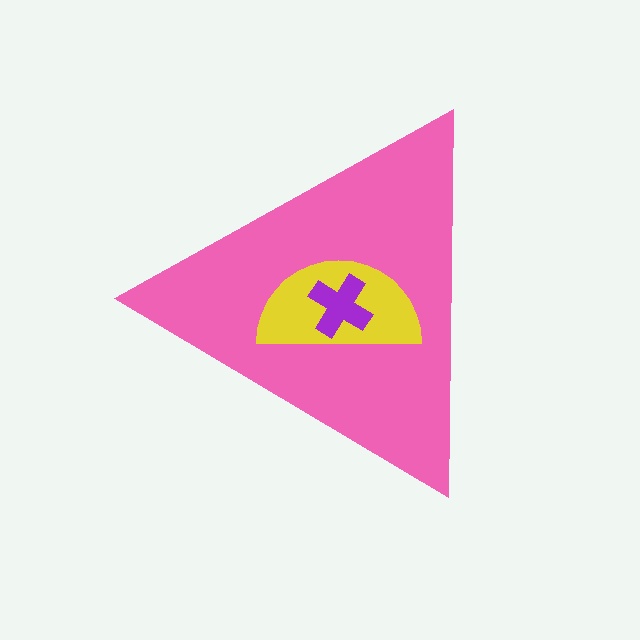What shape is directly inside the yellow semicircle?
The purple cross.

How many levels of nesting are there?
3.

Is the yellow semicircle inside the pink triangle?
Yes.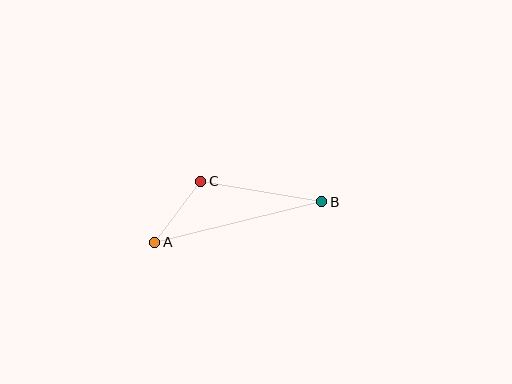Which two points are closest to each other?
Points A and C are closest to each other.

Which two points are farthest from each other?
Points A and B are farthest from each other.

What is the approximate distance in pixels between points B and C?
The distance between B and C is approximately 123 pixels.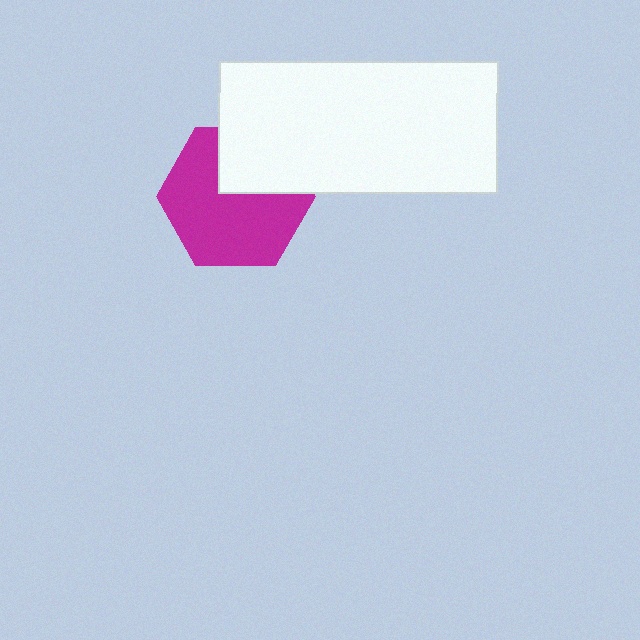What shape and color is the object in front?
The object in front is a white rectangle.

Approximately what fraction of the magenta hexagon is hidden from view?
Roughly 31% of the magenta hexagon is hidden behind the white rectangle.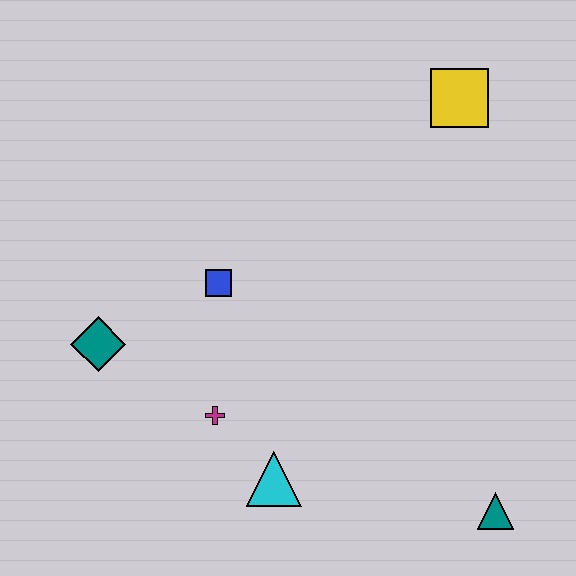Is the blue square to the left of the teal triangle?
Yes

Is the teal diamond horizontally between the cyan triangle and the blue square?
No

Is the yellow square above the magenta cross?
Yes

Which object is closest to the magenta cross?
The cyan triangle is closest to the magenta cross.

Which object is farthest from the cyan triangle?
The yellow square is farthest from the cyan triangle.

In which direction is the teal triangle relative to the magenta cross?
The teal triangle is to the right of the magenta cross.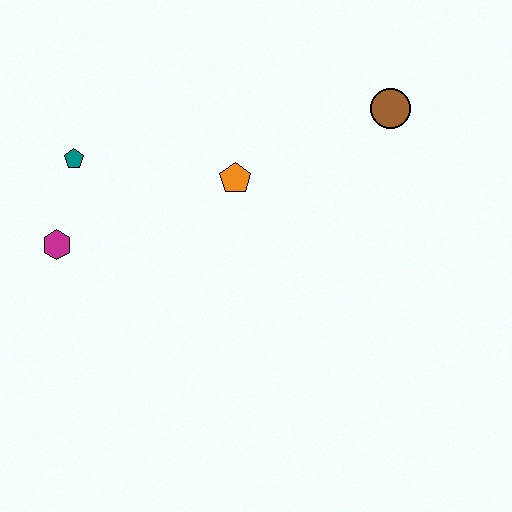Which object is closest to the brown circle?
The orange pentagon is closest to the brown circle.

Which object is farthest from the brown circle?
The magenta hexagon is farthest from the brown circle.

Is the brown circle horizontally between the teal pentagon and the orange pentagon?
No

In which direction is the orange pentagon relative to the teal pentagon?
The orange pentagon is to the right of the teal pentagon.